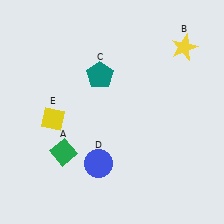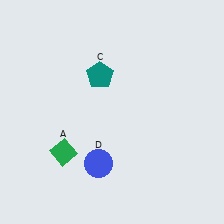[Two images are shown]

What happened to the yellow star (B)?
The yellow star (B) was removed in Image 2. It was in the top-right area of Image 1.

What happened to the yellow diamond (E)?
The yellow diamond (E) was removed in Image 2. It was in the bottom-left area of Image 1.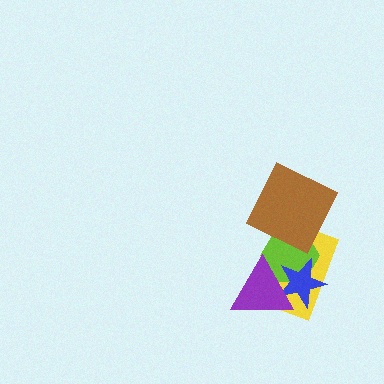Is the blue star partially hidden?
Yes, it is partially covered by another shape.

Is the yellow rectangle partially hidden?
Yes, it is partially covered by another shape.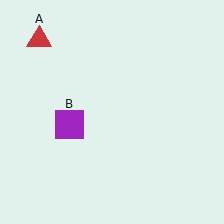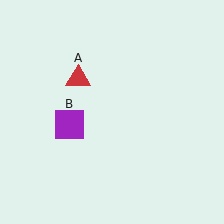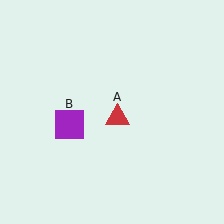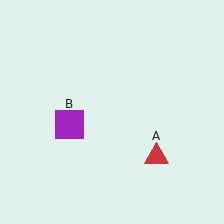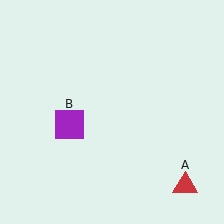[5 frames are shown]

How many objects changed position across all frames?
1 object changed position: red triangle (object A).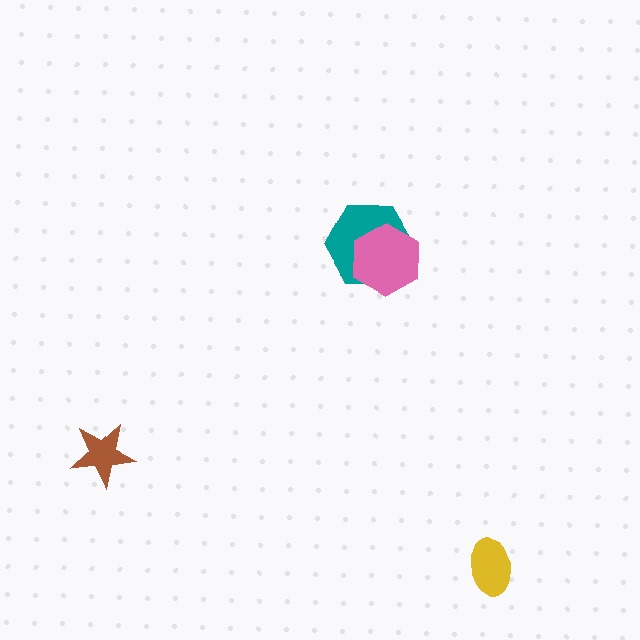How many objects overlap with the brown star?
0 objects overlap with the brown star.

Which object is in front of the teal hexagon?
The pink hexagon is in front of the teal hexagon.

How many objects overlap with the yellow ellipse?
0 objects overlap with the yellow ellipse.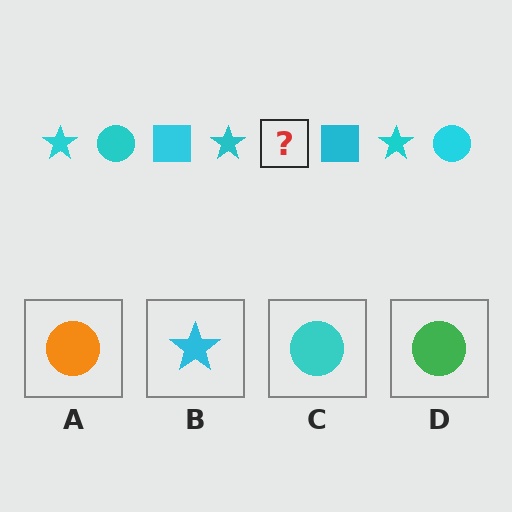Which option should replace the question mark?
Option C.